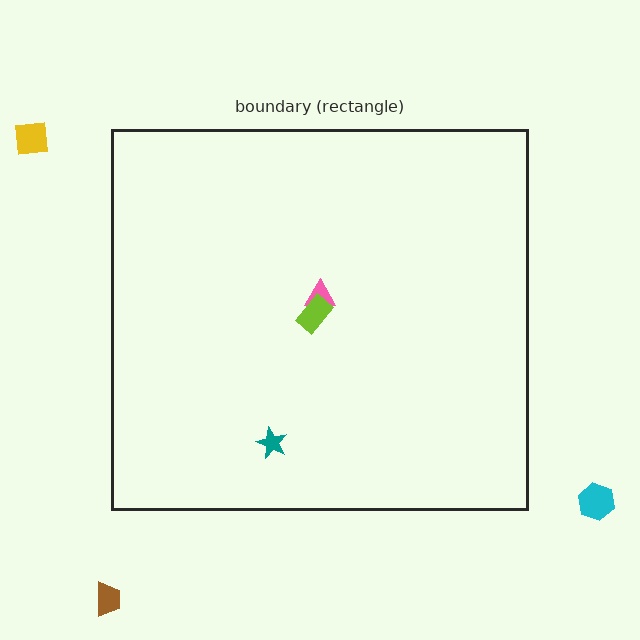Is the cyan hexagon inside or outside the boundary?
Outside.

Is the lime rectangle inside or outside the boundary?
Inside.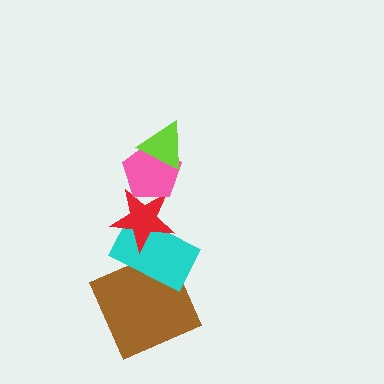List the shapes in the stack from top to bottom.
From top to bottom: the lime triangle, the pink pentagon, the red star, the cyan rectangle, the brown square.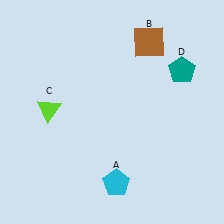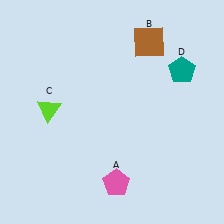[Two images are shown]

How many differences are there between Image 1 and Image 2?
There is 1 difference between the two images.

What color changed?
The pentagon (A) changed from cyan in Image 1 to pink in Image 2.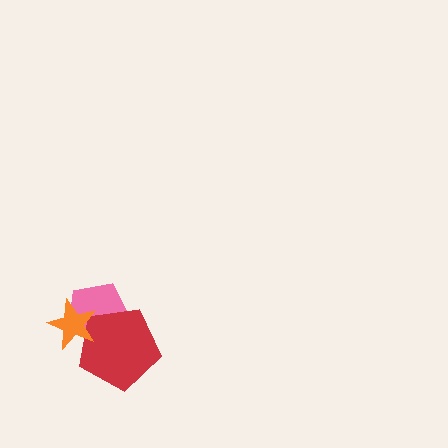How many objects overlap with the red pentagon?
2 objects overlap with the red pentagon.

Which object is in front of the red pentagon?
The orange star is in front of the red pentagon.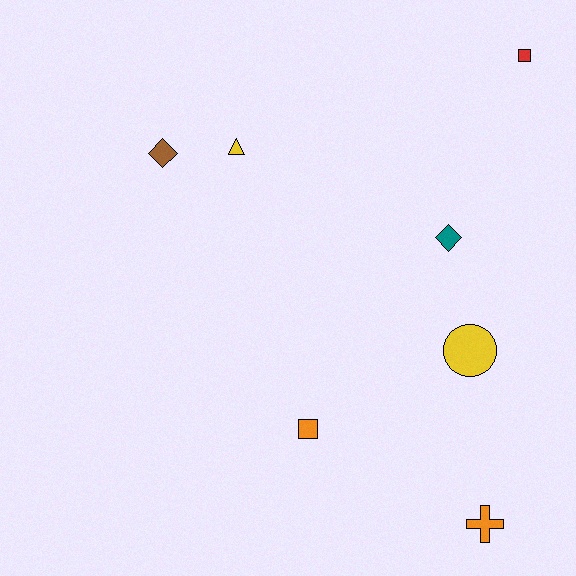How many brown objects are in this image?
There is 1 brown object.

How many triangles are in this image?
There is 1 triangle.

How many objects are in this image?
There are 7 objects.